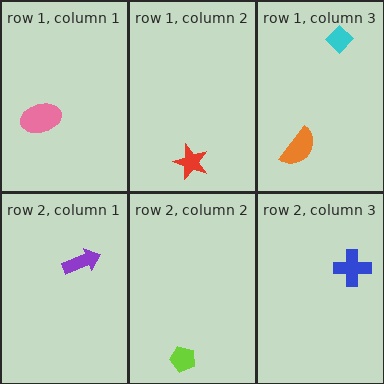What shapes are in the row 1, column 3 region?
The cyan diamond, the orange semicircle.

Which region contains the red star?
The row 1, column 2 region.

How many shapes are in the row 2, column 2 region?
1.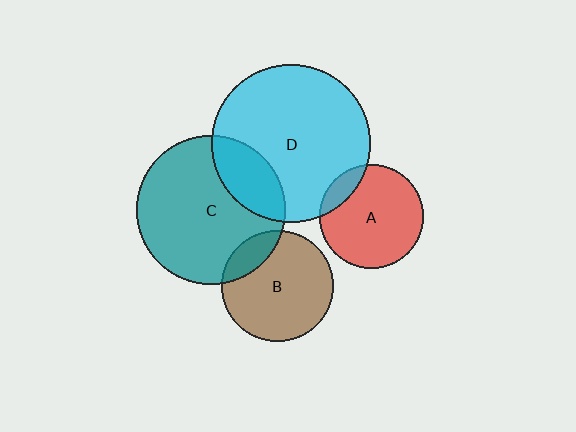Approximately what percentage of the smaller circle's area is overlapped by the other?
Approximately 15%.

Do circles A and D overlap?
Yes.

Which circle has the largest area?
Circle D (cyan).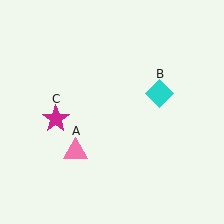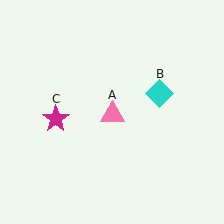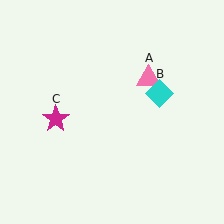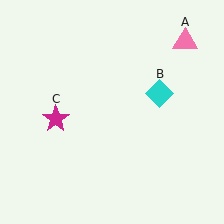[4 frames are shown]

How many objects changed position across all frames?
1 object changed position: pink triangle (object A).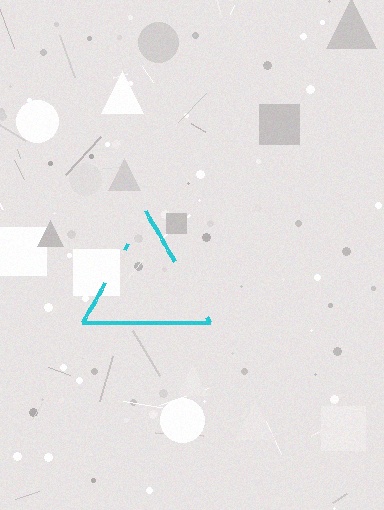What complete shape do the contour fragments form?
The contour fragments form a triangle.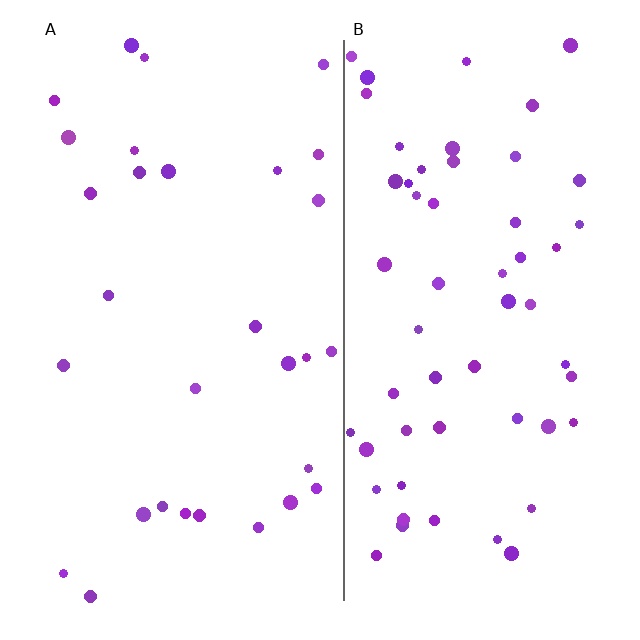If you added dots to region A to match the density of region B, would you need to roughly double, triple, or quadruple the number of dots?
Approximately double.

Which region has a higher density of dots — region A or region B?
B (the right).